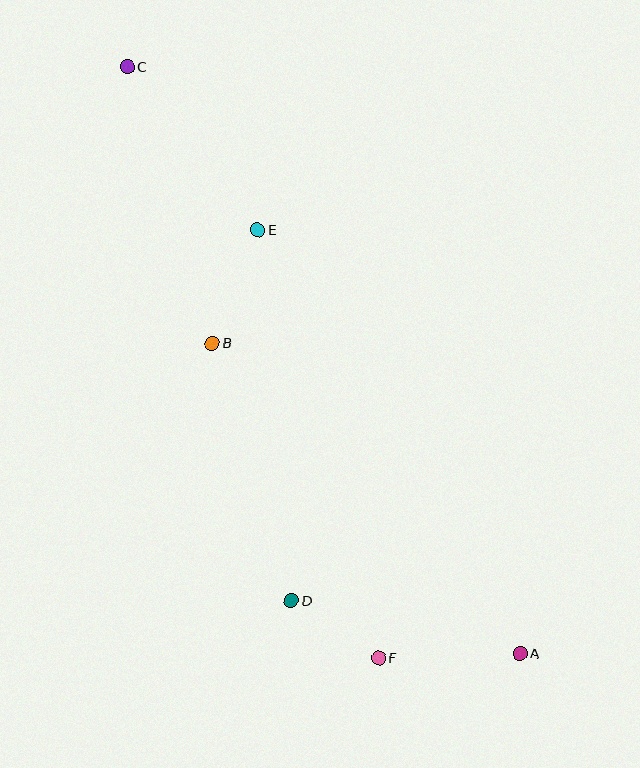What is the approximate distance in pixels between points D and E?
The distance between D and E is approximately 372 pixels.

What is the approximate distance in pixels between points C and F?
The distance between C and F is approximately 643 pixels.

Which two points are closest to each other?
Points D and F are closest to each other.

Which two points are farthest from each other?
Points A and C are farthest from each other.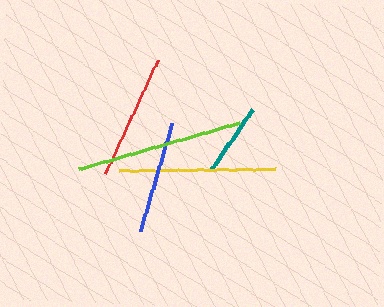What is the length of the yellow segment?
The yellow segment is approximately 156 pixels long.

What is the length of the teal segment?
The teal segment is approximately 74 pixels long.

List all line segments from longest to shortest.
From longest to shortest: lime, yellow, red, blue, teal.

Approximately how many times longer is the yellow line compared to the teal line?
The yellow line is approximately 2.1 times the length of the teal line.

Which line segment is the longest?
The lime line is the longest at approximately 168 pixels.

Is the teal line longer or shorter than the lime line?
The lime line is longer than the teal line.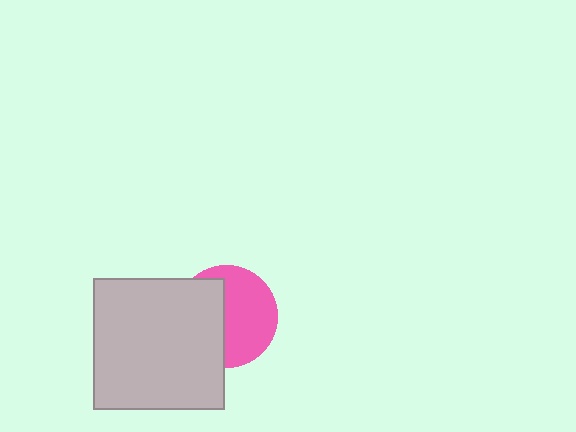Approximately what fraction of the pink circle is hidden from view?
Roughly 45% of the pink circle is hidden behind the light gray square.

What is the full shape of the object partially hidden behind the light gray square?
The partially hidden object is a pink circle.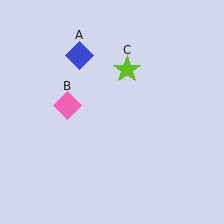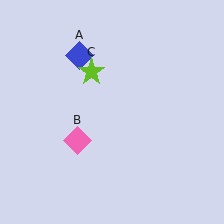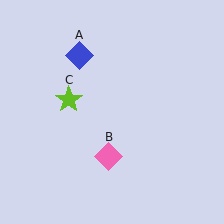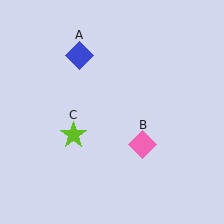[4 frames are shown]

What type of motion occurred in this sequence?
The pink diamond (object B), lime star (object C) rotated counterclockwise around the center of the scene.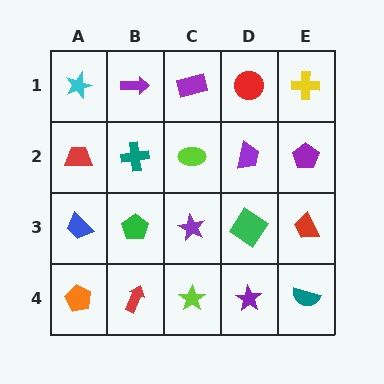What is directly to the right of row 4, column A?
A red arrow.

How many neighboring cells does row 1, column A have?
2.